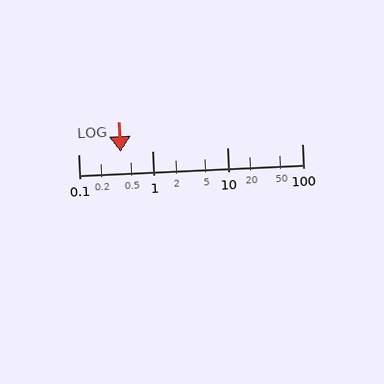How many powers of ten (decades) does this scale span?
The scale spans 3 decades, from 0.1 to 100.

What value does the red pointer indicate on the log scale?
The pointer indicates approximately 0.37.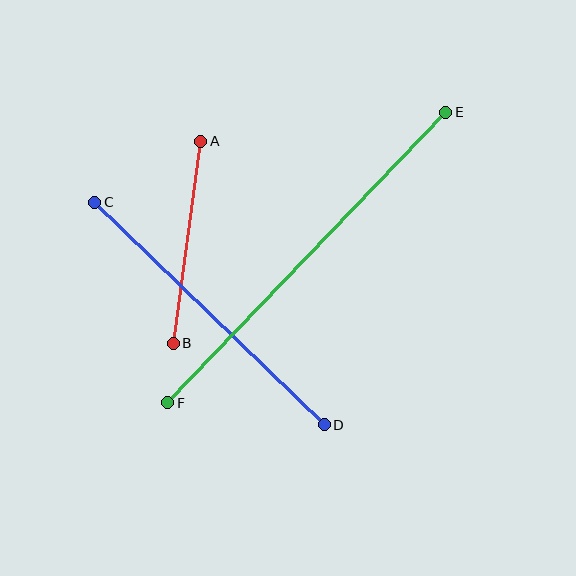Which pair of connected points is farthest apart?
Points E and F are farthest apart.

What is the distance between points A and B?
The distance is approximately 204 pixels.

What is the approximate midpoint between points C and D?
The midpoint is at approximately (209, 313) pixels.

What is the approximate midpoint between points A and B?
The midpoint is at approximately (187, 242) pixels.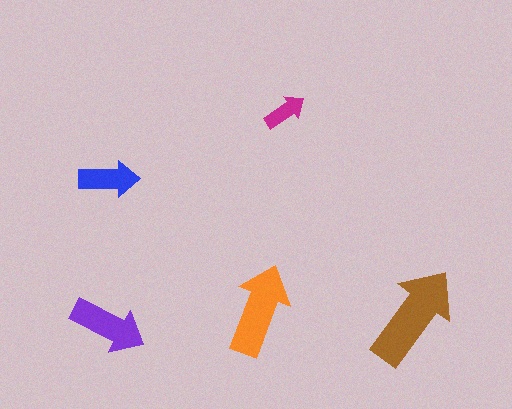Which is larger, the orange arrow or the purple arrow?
The orange one.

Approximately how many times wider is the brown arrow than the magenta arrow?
About 2.5 times wider.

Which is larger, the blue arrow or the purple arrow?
The purple one.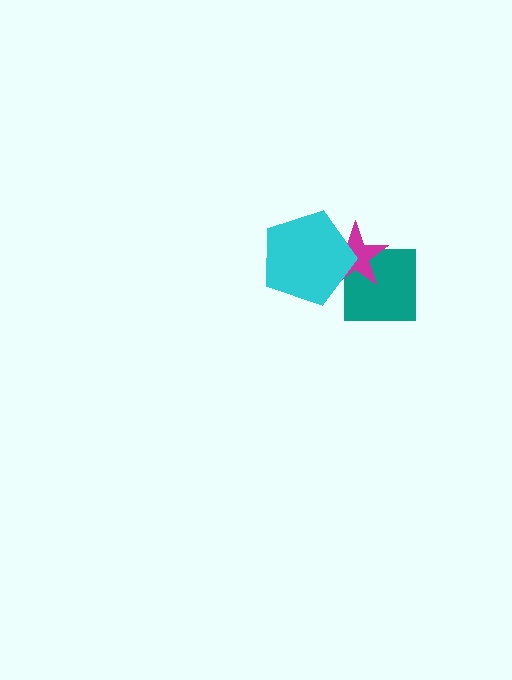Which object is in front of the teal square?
The magenta star is in front of the teal square.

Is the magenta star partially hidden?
Yes, it is partially covered by another shape.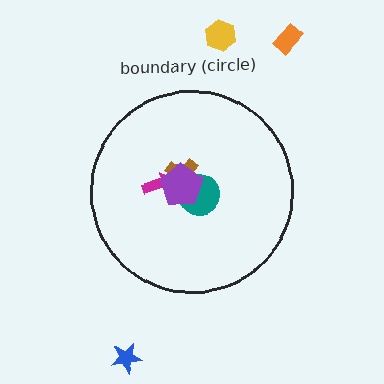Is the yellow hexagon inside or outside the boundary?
Outside.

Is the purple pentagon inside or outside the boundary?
Inside.